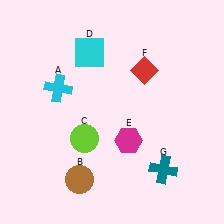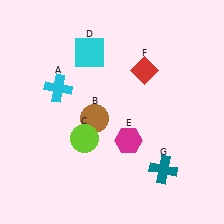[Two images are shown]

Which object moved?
The brown circle (B) moved up.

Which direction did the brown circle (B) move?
The brown circle (B) moved up.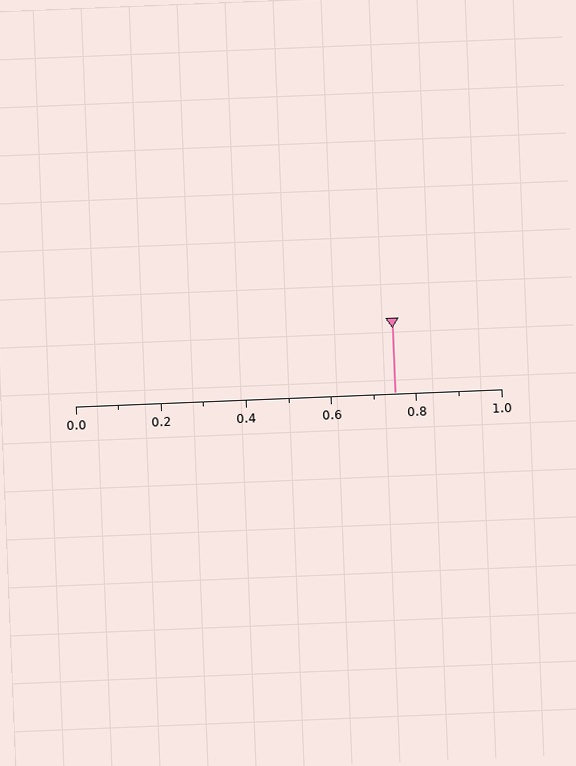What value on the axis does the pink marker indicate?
The marker indicates approximately 0.75.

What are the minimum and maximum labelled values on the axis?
The axis runs from 0.0 to 1.0.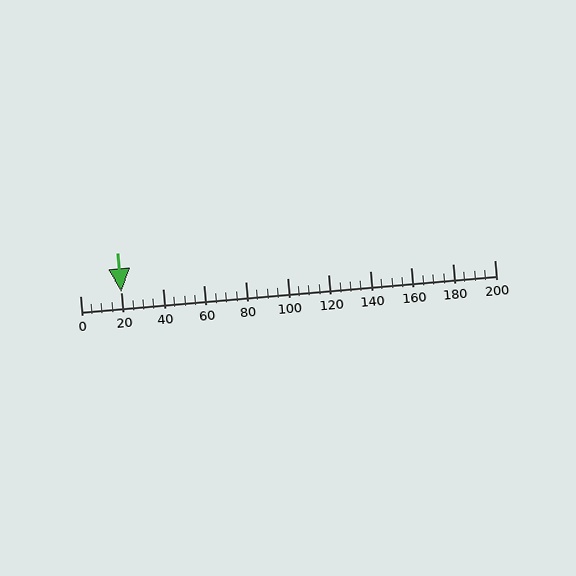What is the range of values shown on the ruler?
The ruler shows values from 0 to 200.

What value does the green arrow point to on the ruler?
The green arrow points to approximately 20.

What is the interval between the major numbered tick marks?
The major tick marks are spaced 20 units apart.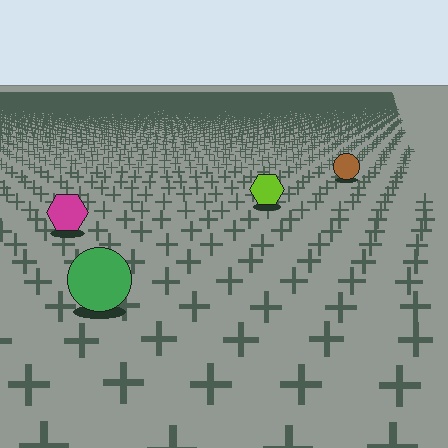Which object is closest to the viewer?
The green circle is closest. The texture marks near it are larger and more spread out.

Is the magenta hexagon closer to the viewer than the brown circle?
Yes. The magenta hexagon is closer — you can tell from the texture gradient: the ground texture is coarser near it.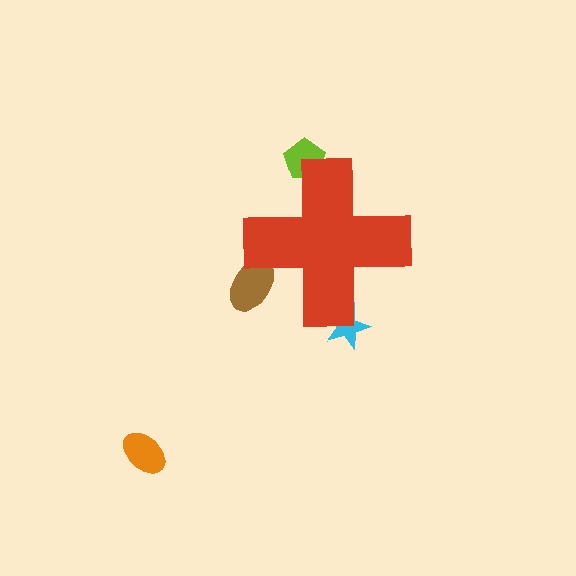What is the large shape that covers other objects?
A red cross.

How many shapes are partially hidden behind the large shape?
3 shapes are partially hidden.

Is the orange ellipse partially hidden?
No, the orange ellipse is fully visible.